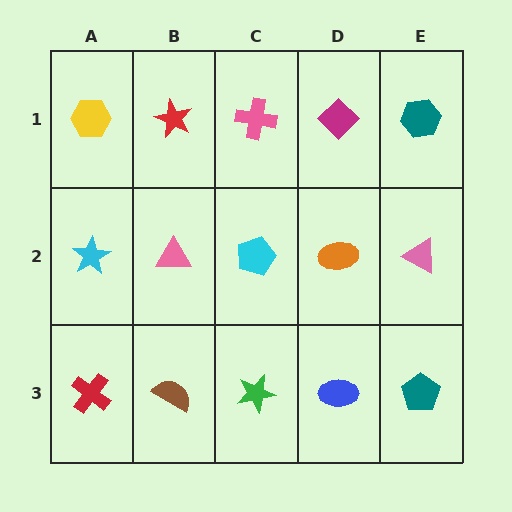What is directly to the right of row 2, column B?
A cyan pentagon.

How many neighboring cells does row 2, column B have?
4.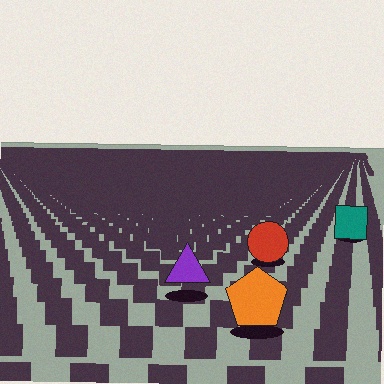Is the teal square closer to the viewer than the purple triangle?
No. The purple triangle is closer — you can tell from the texture gradient: the ground texture is coarser near it.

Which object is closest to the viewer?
The orange pentagon is closest. The texture marks near it are larger and more spread out.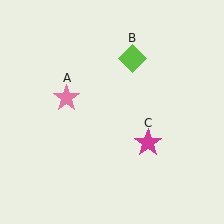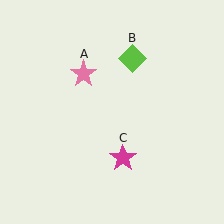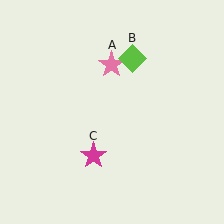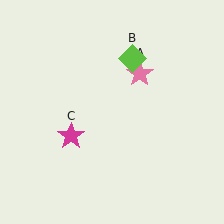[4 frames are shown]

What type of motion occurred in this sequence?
The pink star (object A), magenta star (object C) rotated clockwise around the center of the scene.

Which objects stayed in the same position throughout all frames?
Lime diamond (object B) remained stationary.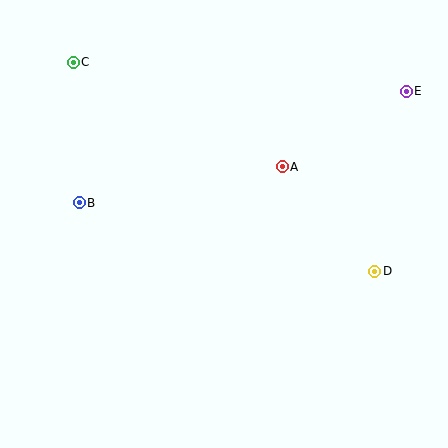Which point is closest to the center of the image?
Point A at (282, 167) is closest to the center.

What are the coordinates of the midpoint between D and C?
The midpoint between D and C is at (224, 167).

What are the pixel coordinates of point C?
Point C is at (73, 62).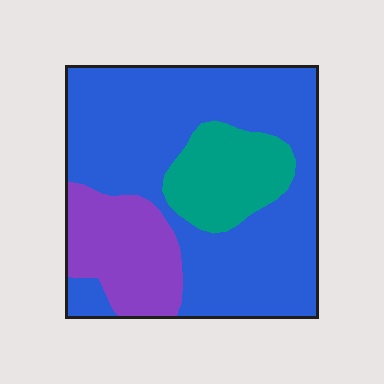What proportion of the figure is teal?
Teal takes up less than a sixth of the figure.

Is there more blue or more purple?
Blue.